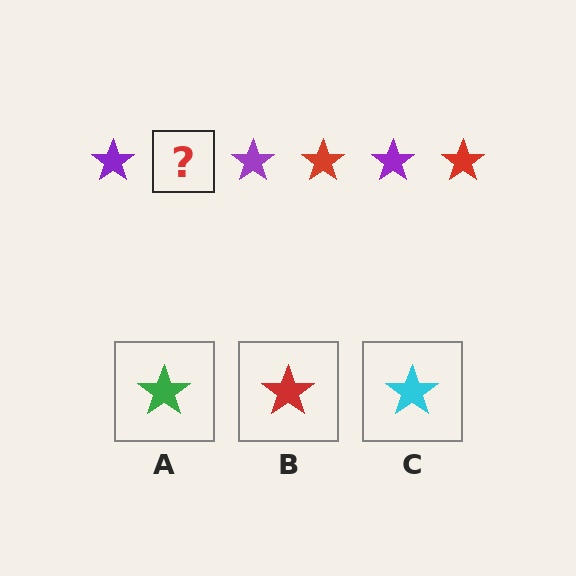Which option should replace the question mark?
Option B.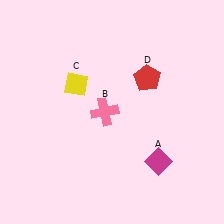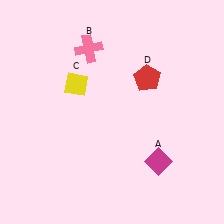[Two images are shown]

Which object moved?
The pink cross (B) moved up.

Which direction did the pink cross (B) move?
The pink cross (B) moved up.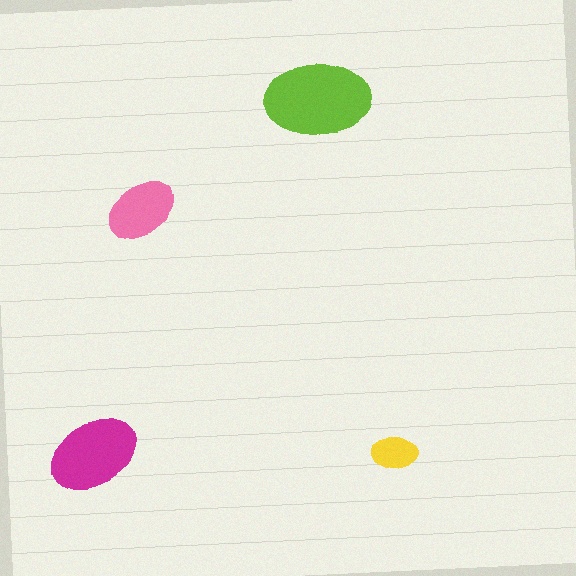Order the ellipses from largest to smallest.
the lime one, the magenta one, the pink one, the yellow one.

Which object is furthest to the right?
The yellow ellipse is rightmost.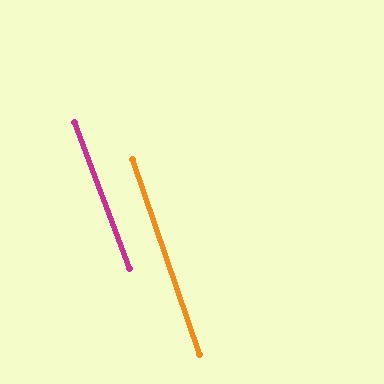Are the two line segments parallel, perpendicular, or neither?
Parallel — their directions differ by only 1.9°.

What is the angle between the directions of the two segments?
Approximately 2 degrees.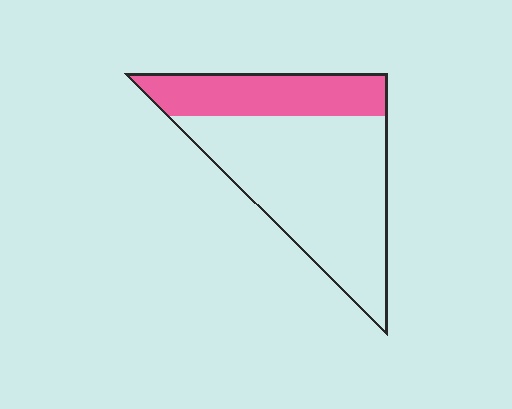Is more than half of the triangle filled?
No.